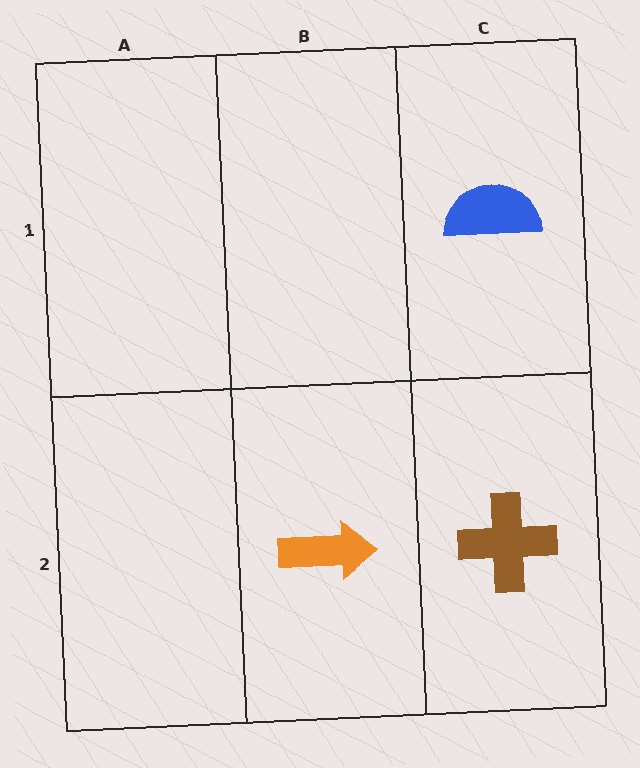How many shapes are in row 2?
2 shapes.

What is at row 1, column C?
A blue semicircle.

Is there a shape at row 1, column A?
No, that cell is empty.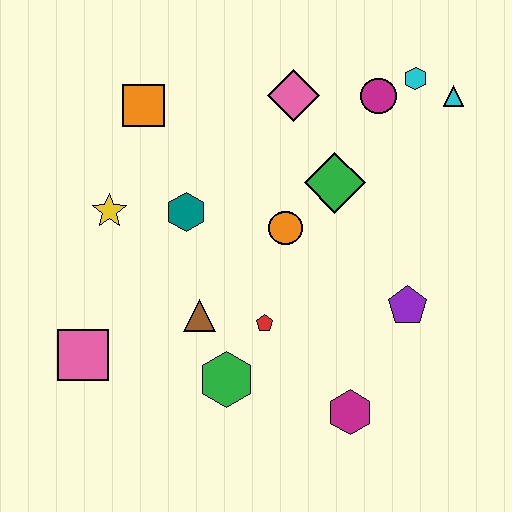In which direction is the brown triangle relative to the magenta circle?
The brown triangle is below the magenta circle.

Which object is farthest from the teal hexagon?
The cyan triangle is farthest from the teal hexagon.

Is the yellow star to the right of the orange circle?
No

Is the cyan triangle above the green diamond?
Yes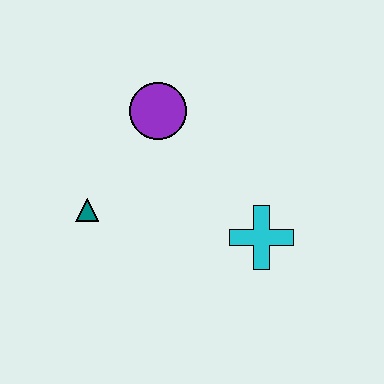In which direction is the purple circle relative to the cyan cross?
The purple circle is above the cyan cross.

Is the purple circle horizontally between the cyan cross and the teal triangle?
Yes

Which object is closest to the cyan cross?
The purple circle is closest to the cyan cross.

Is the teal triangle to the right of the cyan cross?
No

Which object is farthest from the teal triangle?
The cyan cross is farthest from the teal triangle.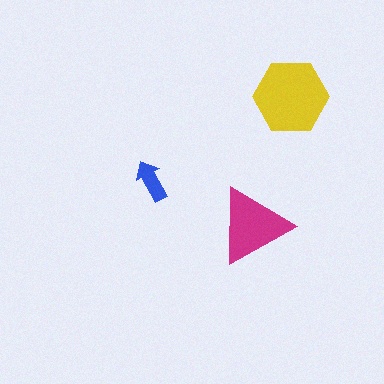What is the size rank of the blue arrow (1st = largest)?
3rd.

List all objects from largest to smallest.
The yellow hexagon, the magenta triangle, the blue arrow.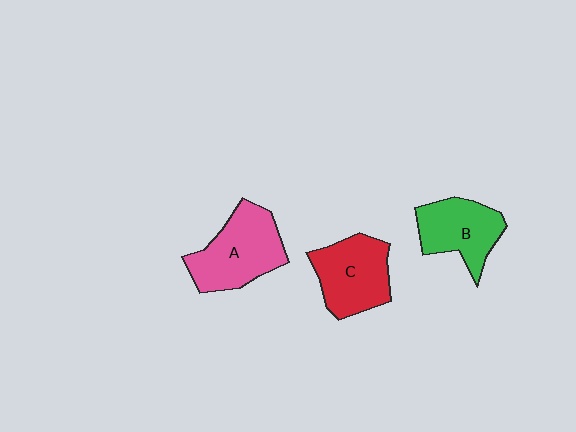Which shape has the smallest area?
Shape B (green).